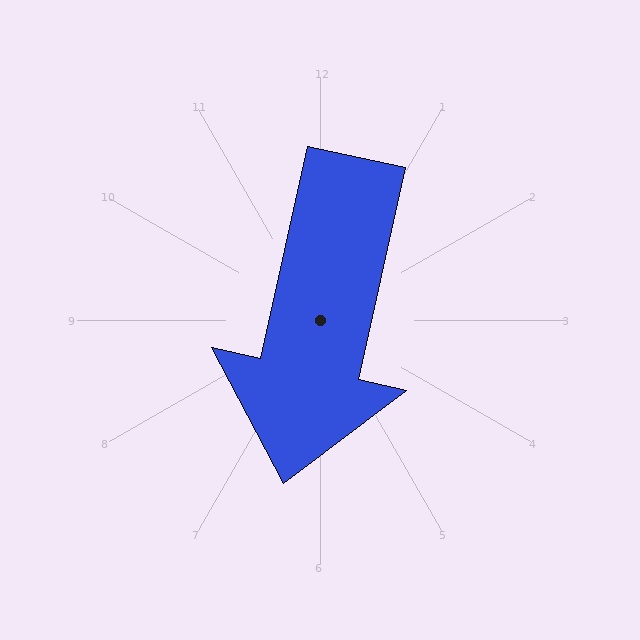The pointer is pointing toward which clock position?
Roughly 6 o'clock.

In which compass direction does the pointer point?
South.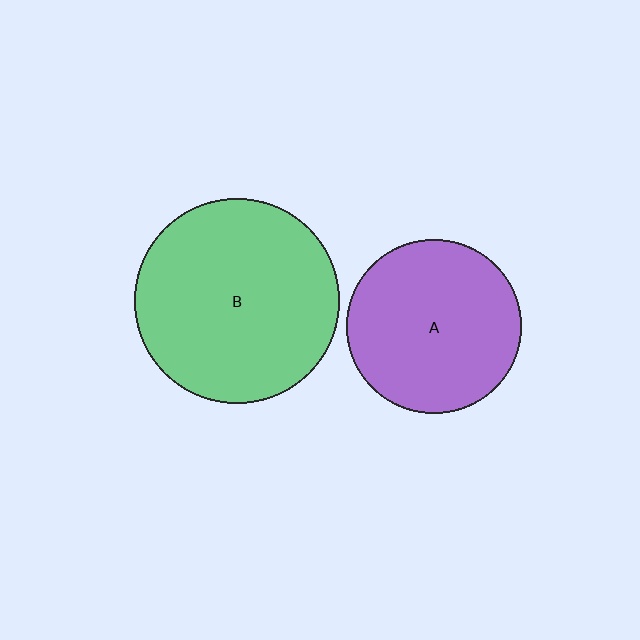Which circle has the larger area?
Circle B (green).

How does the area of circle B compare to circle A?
Approximately 1.4 times.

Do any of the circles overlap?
No, none of the circles overlap.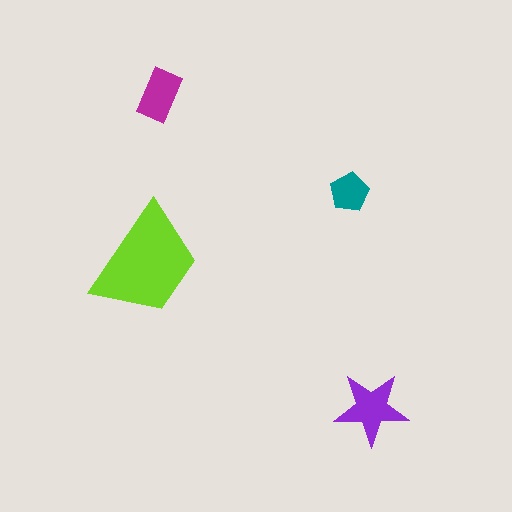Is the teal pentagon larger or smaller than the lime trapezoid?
Smaller.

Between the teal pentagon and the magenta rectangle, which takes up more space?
The magenta rectangle.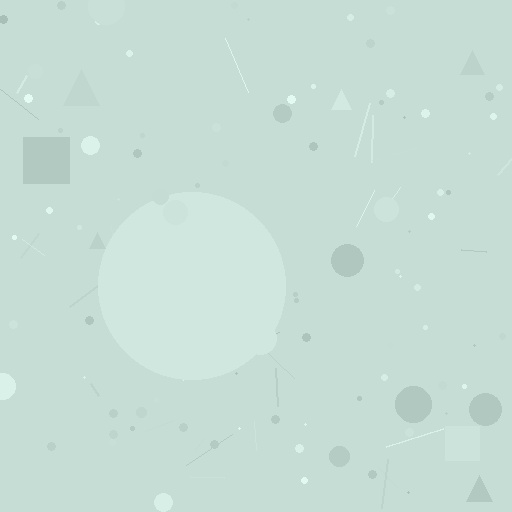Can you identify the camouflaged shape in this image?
The camouflaged shape is a circle.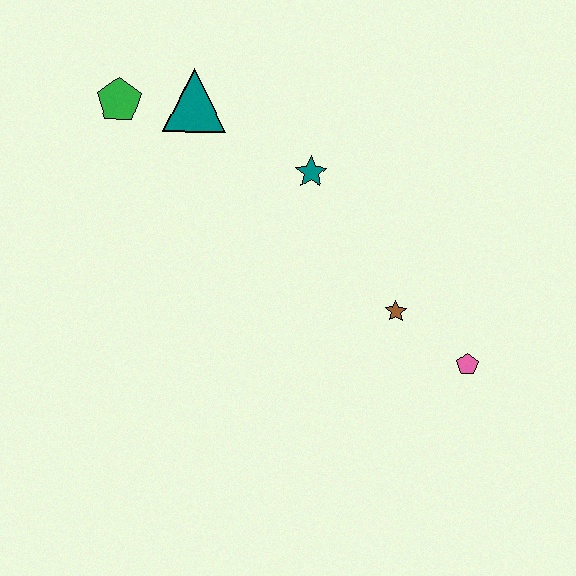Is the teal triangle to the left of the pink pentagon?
Yes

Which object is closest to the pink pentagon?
The brown star is closest to the pink pentagon.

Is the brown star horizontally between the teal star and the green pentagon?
No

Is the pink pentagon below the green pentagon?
Yes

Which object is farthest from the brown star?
The green pentagon is farthest from the brown star.